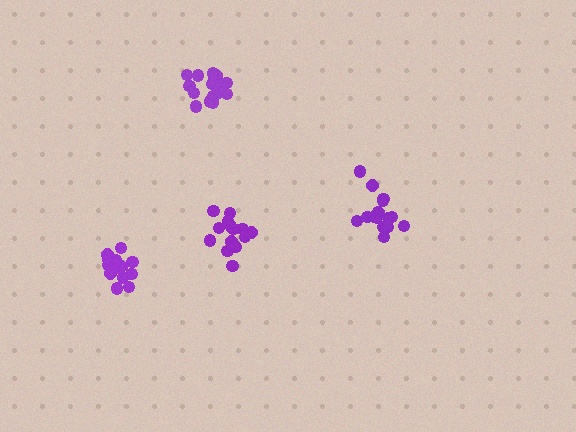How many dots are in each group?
Group 1: 17 dots, Group 2: 13 dots, Group 3: 16 dots, Group 4: 17 dots (63 total).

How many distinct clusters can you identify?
There are 4 distinct clusters.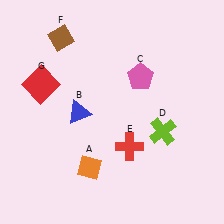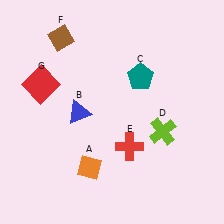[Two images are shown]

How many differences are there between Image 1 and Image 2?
There is 1 difference between the two images.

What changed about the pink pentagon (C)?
In Image 1, C is pink. In Image 2, it changed to teal.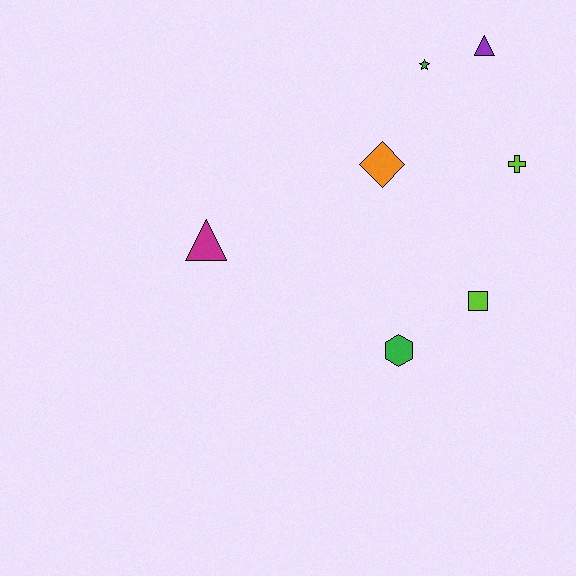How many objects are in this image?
There are 7 objects.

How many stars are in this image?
There is 1 star.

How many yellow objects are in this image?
There are no yellow objects.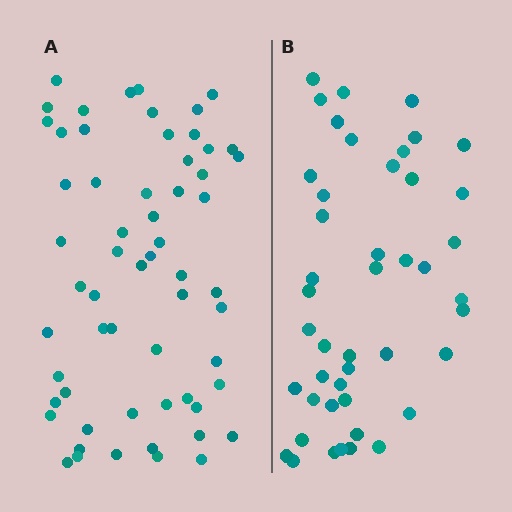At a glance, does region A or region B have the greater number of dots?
Region A (the left region) has more dots.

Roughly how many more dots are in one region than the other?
Region A has approximately 15 more dots than region B.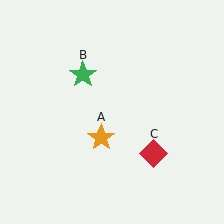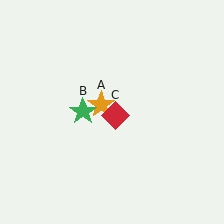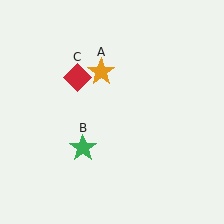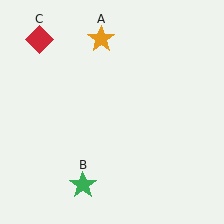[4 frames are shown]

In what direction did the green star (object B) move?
The green star (object B) moved down.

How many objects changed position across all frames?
3 objects changed position: orange star (object A), green star (object B), red diamond (object C).